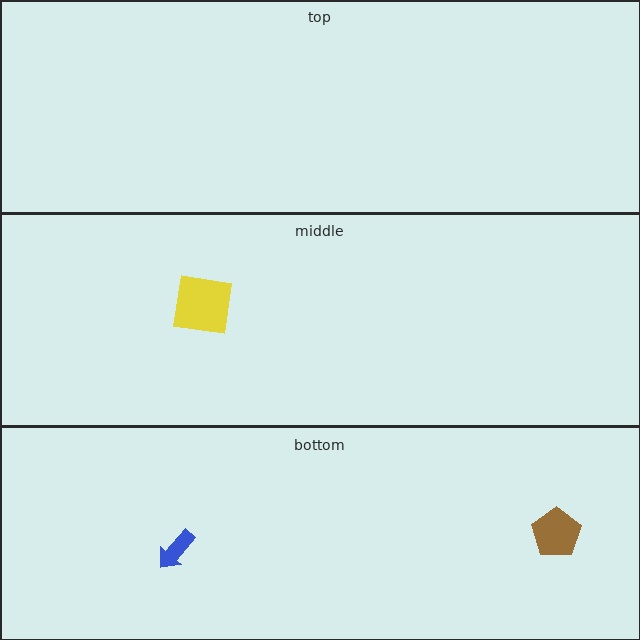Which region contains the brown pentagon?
The bottom region.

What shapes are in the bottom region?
The blue arrow, the brown pentagon.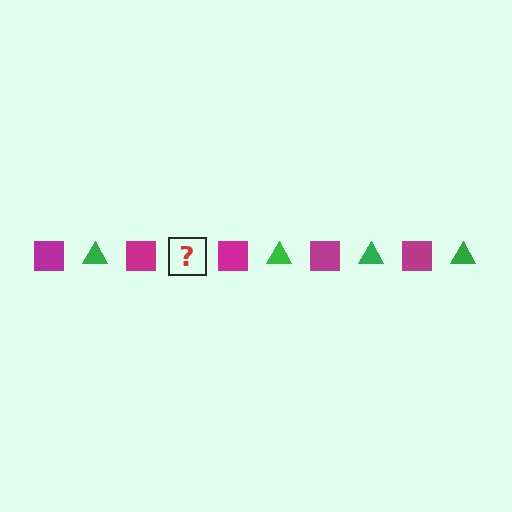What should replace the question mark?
The question mark should be replaced with a green triangle.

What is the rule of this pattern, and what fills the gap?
The rule is that the pattern alternates between magenta square and green triangle. The gap should be filled with a green triangle.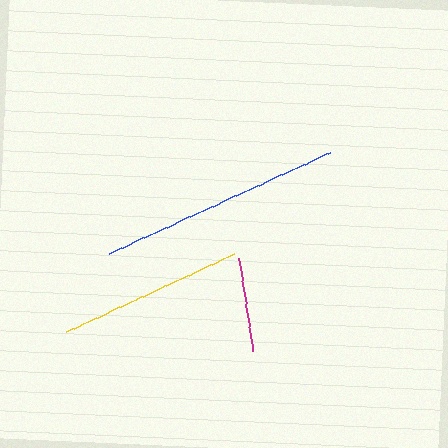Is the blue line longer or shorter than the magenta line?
The blue line is longer than the magenta line.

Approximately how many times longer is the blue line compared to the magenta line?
The blue line is approximately 2.6 times the length of the magenta line.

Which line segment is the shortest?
The magenta line is the shortest at approximately 95 pixels.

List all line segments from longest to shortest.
From longest to shortest: blue, yellow, magenta.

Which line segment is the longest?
The blue line is the longest at approximately 244 pixels.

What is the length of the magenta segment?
The magenta segment is approximately 95 pixels long.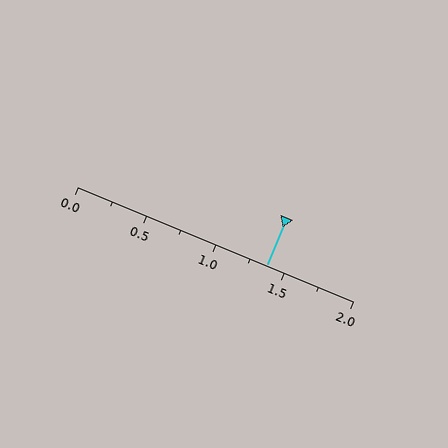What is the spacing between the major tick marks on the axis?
The major ticks are spaced 0.5 apart.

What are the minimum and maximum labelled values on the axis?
The axis runs from 0.0 to 2.0.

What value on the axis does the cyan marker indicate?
The marker indicates approximately 1.38.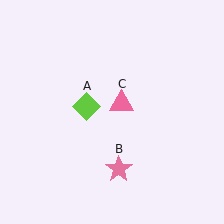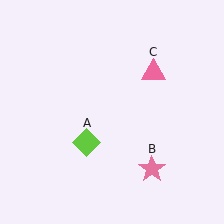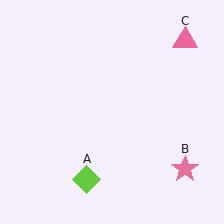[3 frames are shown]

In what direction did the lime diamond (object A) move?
The lime diamond (object A) moved down.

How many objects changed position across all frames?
3 objects changed position: lime diamond (object A), pink star (object B), pink triangle (object C).